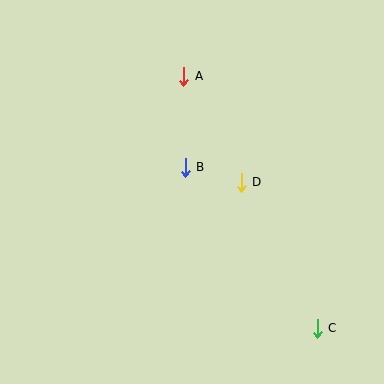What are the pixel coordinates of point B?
Point B is at (185, 167).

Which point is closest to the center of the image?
Point B at (185, 167) is closest to the center.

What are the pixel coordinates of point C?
Point C is at (317, 328).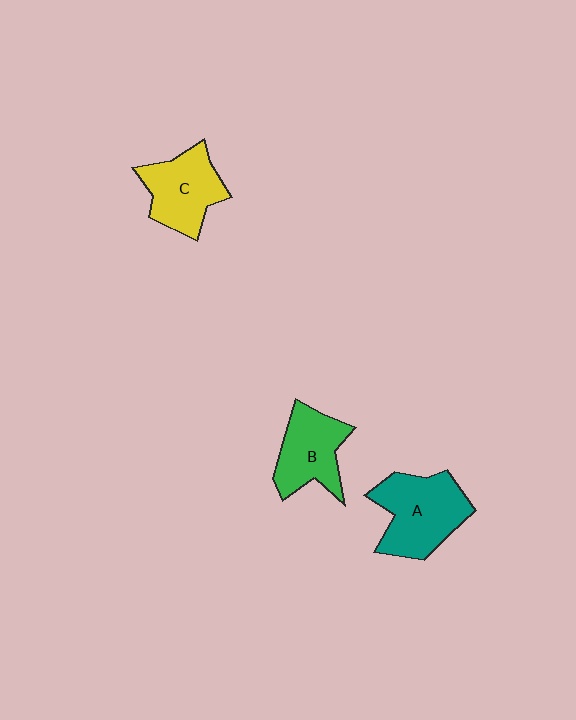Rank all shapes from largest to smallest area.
From largest to smallest: A (teal), C (yellow), B (green).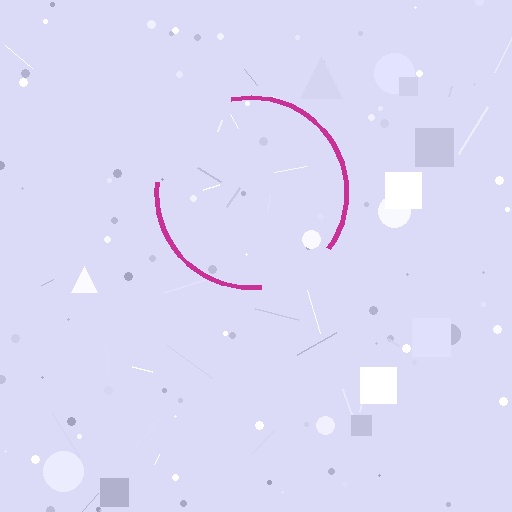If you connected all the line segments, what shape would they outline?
They would outline a circle.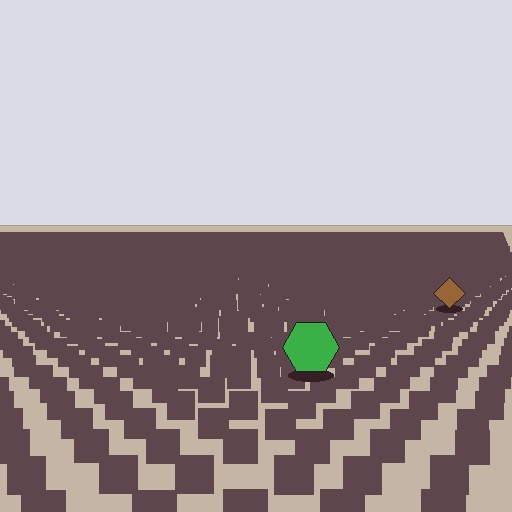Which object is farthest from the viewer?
The brown diamond is farthest from the viewer. It appears smaller and the ground texture around it is denser.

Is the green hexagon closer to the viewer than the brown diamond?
Yes. The green hexagon is closer — you can tell from the texture gradient: the ground texture is coarser near it.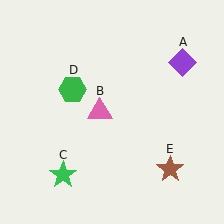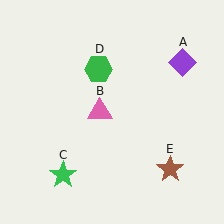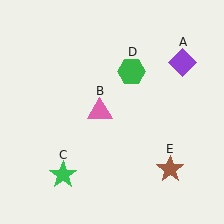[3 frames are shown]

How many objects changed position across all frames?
1 object changed position: green hexagon (object D).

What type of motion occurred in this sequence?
The green hexagon (object D) rotated clockwise around the center of the scene.